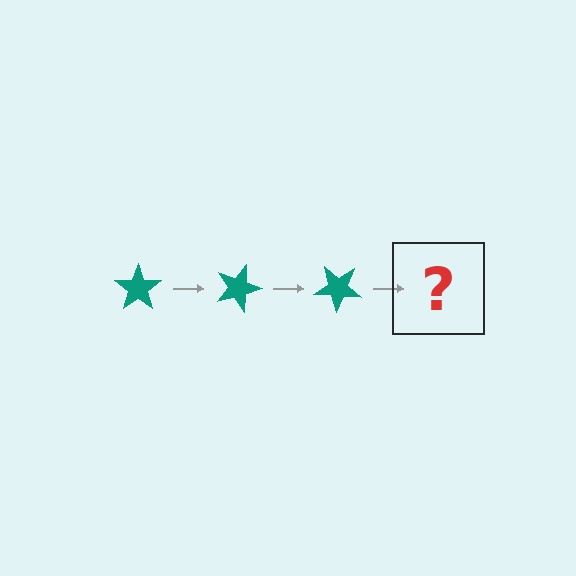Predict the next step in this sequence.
The next step is a teal star rotated 60 degrees.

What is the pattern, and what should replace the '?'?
The pattern is that the star rotates 20 degrees each step. The '?' should be a teal star rotated 60 degrees.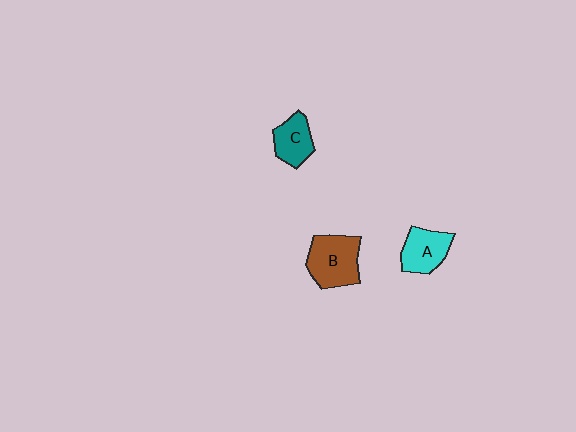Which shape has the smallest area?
Shape C (teal).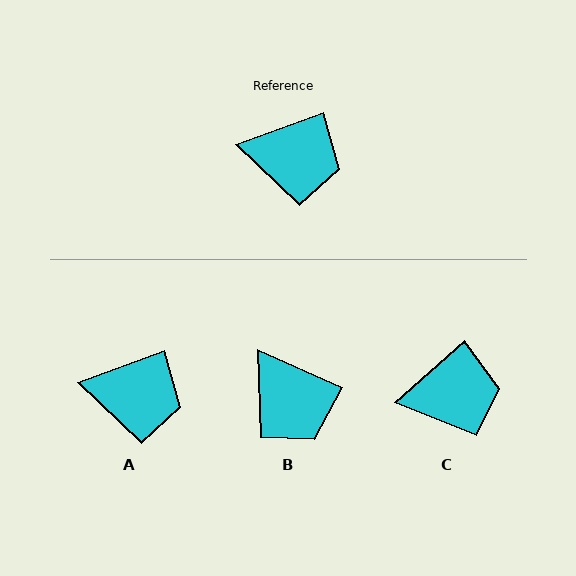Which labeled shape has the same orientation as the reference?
A.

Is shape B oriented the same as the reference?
No, it is off by about 44 degrees.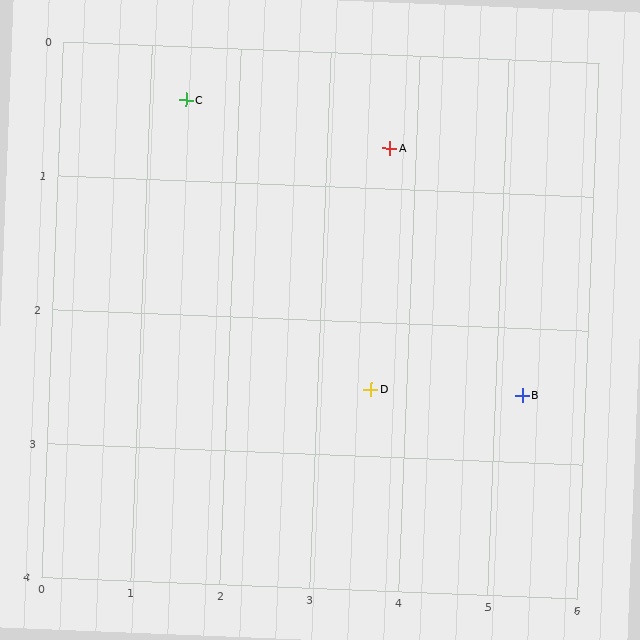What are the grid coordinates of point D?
Point D is at approximately (3.6, 2.5).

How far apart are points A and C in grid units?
Points A and C are about 2.3 grid units apart.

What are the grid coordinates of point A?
Point A is at approximately (3.7, 0.7).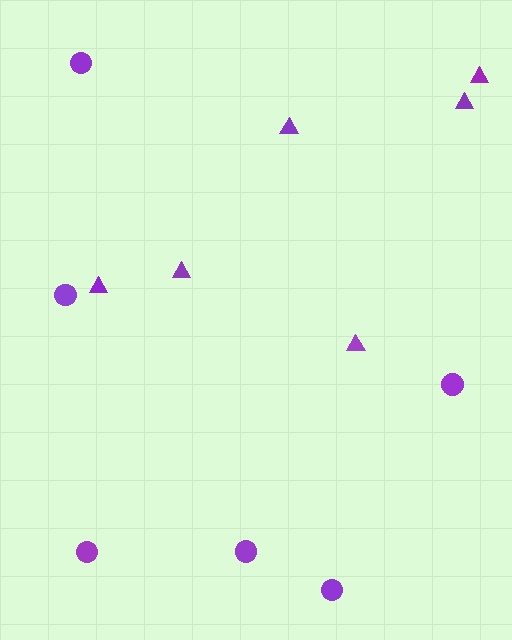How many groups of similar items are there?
There are 2 groups: one group of circles (6) and one group of triangles (6).